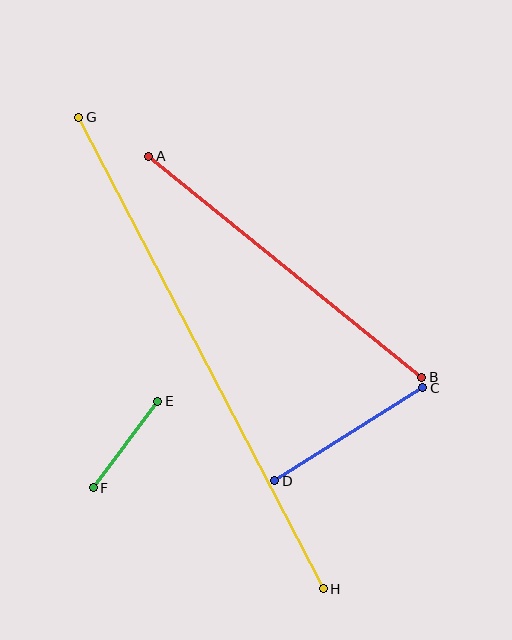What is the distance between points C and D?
The distance is approximately 175 pixels.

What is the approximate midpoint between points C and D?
The midpoint is at approximately (349, 434) pixels.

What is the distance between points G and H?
The distance is approximately 531 pixels.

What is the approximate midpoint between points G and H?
The midpoint is at approximately (201, 353) pixels.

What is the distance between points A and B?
The distance is approximately 351 pixels.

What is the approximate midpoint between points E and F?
The midpoint is at approximately (125, 445) pixels.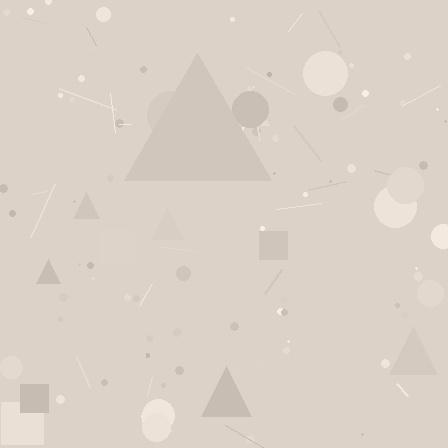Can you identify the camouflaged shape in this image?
The camouflaged shape is a triangle.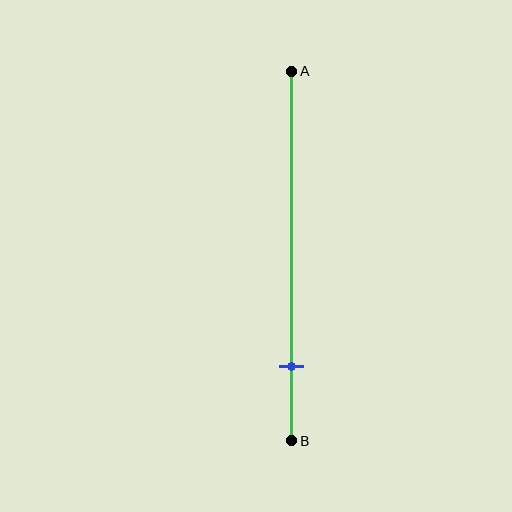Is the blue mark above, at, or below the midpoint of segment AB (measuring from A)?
The blue mark is below the midpoint of segment AB.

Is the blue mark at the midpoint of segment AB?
No, the mark is at about 80% from A, not at the 50% midpoint.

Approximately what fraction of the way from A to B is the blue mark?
The blue mark is approximately 80% of the way from A to B.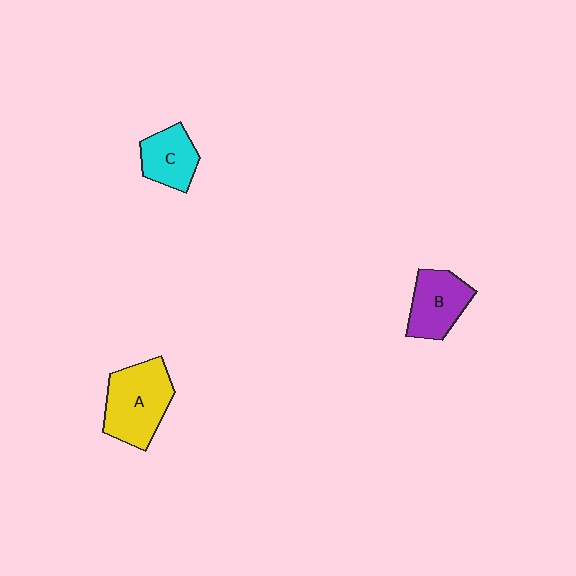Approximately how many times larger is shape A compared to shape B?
Approximately 1.4 times.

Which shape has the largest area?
Shape A (yellow).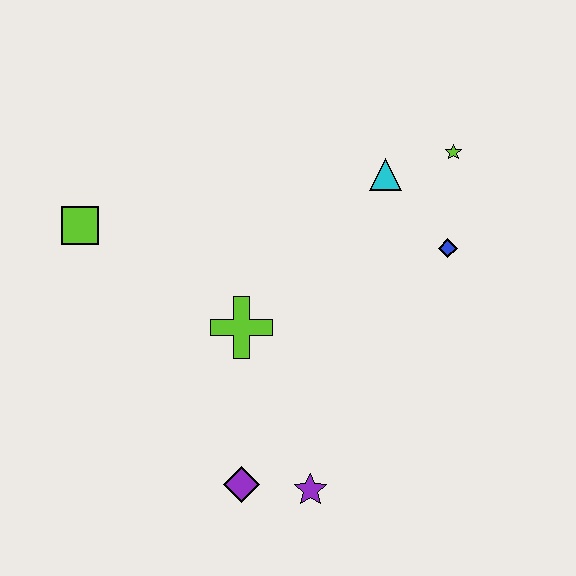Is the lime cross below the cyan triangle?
Yes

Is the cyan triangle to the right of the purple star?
Yes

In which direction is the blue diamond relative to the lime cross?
The blue diamond is to the right of the lime cross.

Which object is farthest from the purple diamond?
The lime star is farthest from the purple diamond.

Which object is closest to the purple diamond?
The purple star is closest to the purple diamond.